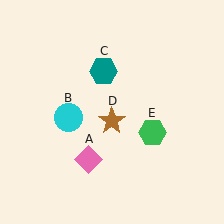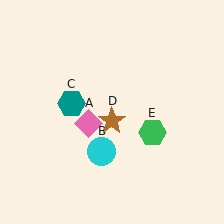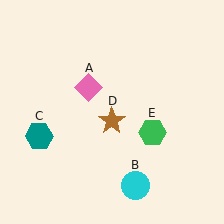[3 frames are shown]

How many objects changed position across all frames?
3 objects changed position: pink diamond (object A), cyan circle (object B), teal hexagon (object C).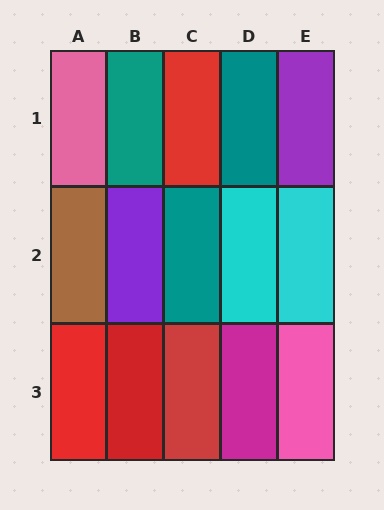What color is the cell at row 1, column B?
Teal.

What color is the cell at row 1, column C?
Red.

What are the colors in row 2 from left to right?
Brown, purple, teal, cyan, cyan.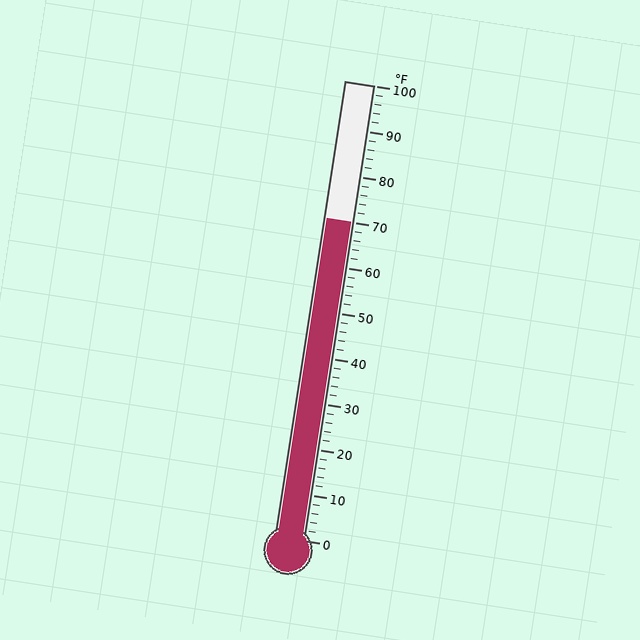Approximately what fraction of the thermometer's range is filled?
The thermometer is filled to approximately 70% of its range.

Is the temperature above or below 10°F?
The temperature is above 10°F.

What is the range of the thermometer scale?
The thermometer scale ranges from 0°F to 100°F.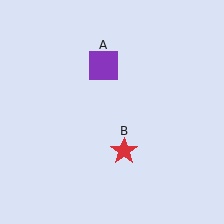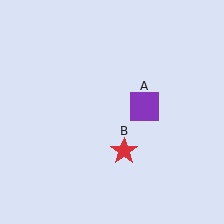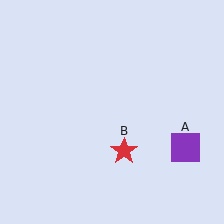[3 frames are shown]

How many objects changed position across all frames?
1 object changed position: purple square (object A).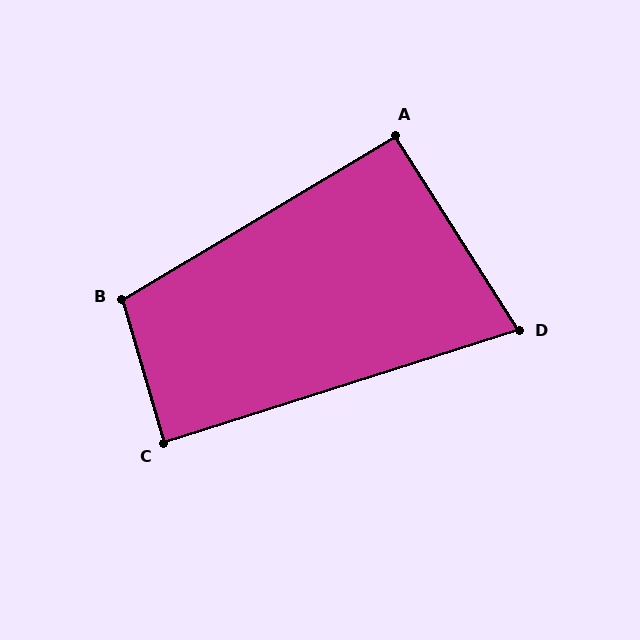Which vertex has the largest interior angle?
B, at approximately 105 degrees.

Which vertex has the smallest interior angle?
D, at approximately 75 degrees.